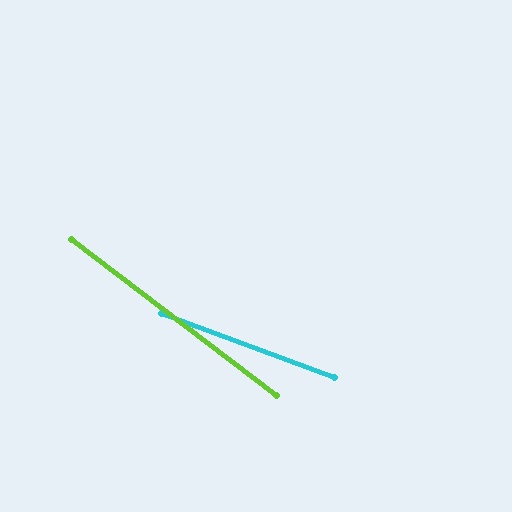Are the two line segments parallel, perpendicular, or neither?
Neither parallel nor perpendicular — they differ by about 17°.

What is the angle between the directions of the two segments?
Approximately 17 degrees.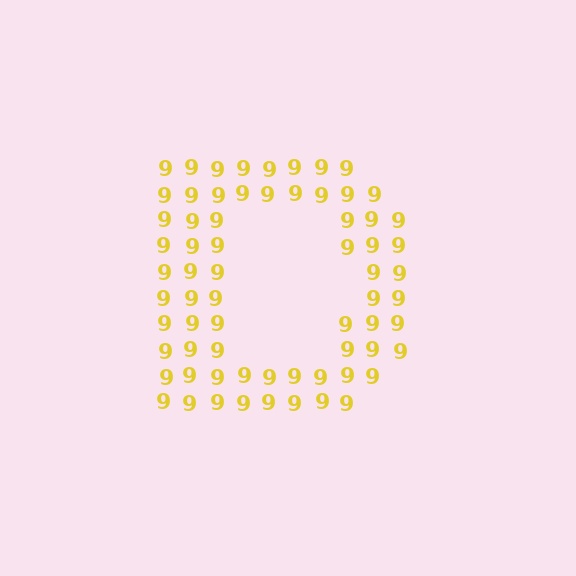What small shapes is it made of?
It is made of small digit 9's.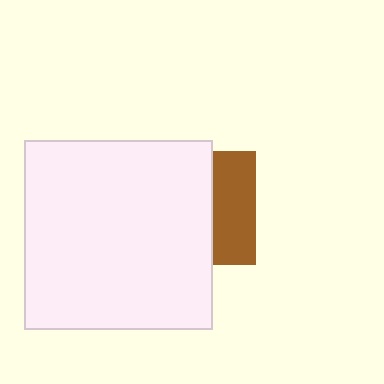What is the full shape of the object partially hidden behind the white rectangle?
The partially hidden object is a brown square.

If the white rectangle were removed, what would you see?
You would see the complete brown square.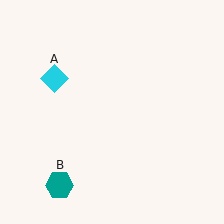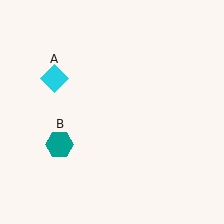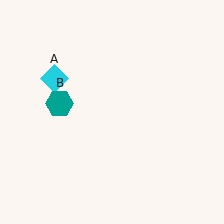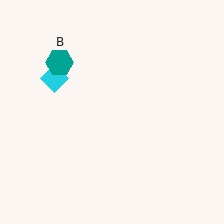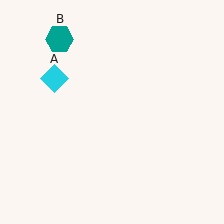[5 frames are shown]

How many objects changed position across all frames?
1 object changed position: teal hexagon (object B).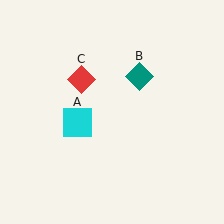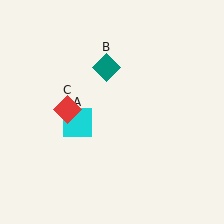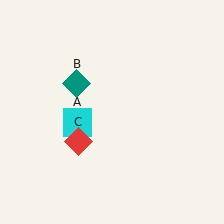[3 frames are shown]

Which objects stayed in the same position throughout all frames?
Cyan square (object A) remained stationary.